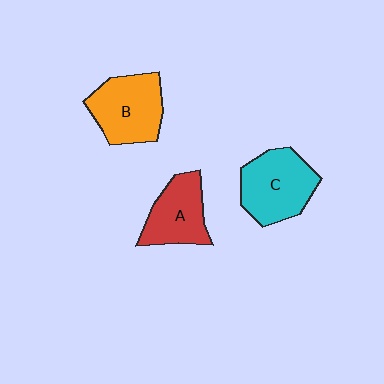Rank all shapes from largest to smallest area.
From largest to smallest: C (cyan), B (orange), A (red).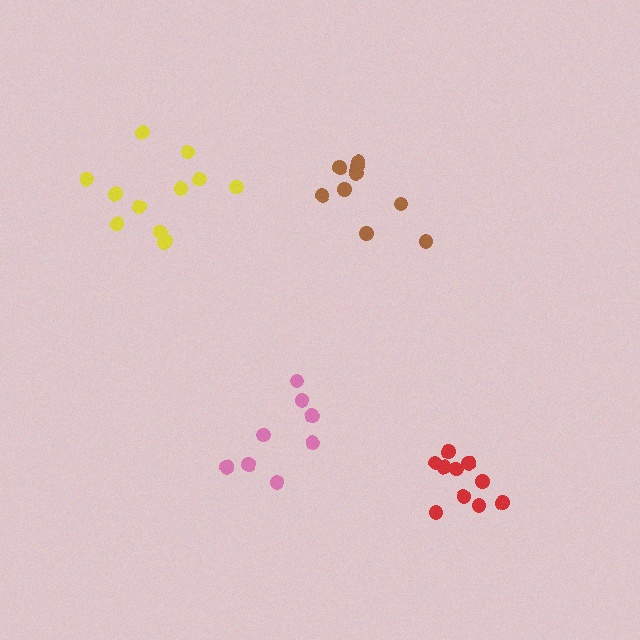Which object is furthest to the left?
The yellow cluster is leftmost.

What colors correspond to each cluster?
The clusters are colored: yellow, brown, pink, red.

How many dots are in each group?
Group 1: 12 dots, Group 2: 9 dots, Group 3: 8 dots, Group 4: 10 dots (39 total).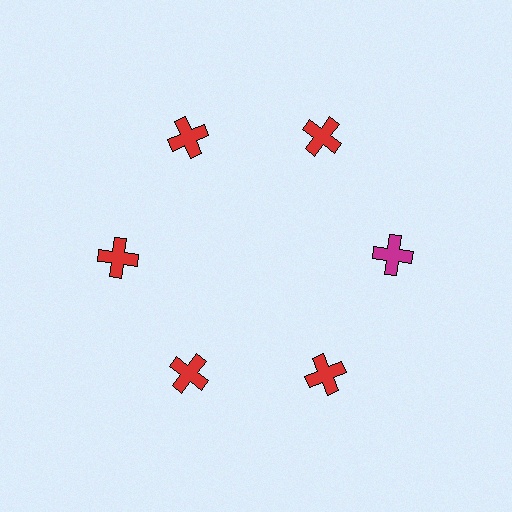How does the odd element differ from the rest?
It has a different color: magenta instead of red.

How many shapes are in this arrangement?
There are 6 shapes arranged in a ring pattern.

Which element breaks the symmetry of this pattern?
The magenta cross at roughly the 3 o'clock position breaks the symmetry. All other shapes are red crosses.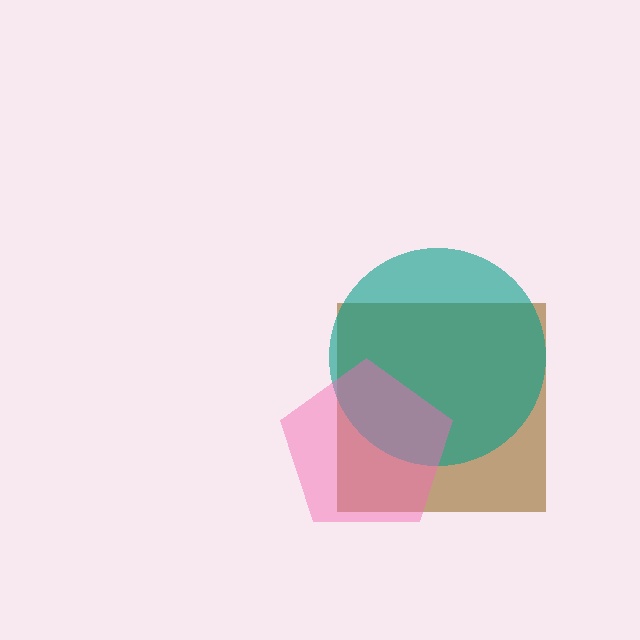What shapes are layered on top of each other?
The layered shapes are: a brown square, a teal circle, a pink pentagon.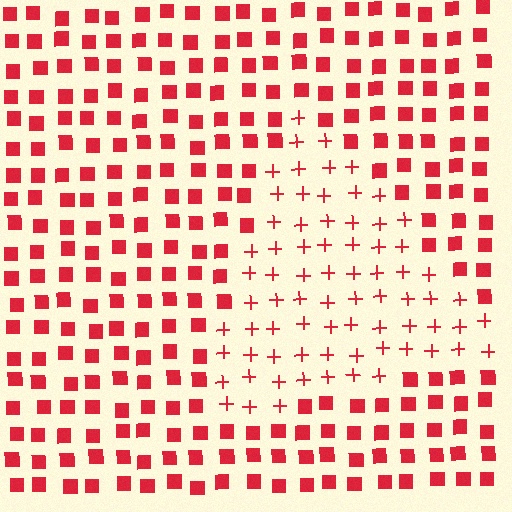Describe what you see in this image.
The image is filled with small red elements arranged in a uniform grid. A triangle-shaped region contains plus signs, while the surrounding area contains squares. The boundary is defined purely by the change in element shape.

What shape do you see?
I see a triangle.